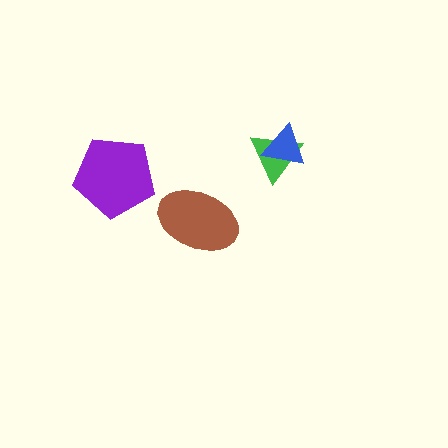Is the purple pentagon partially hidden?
No, no other shape covers it.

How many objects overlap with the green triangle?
1 object overlaps with the green triangle.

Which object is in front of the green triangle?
The blue triangle is in front of the green triangle.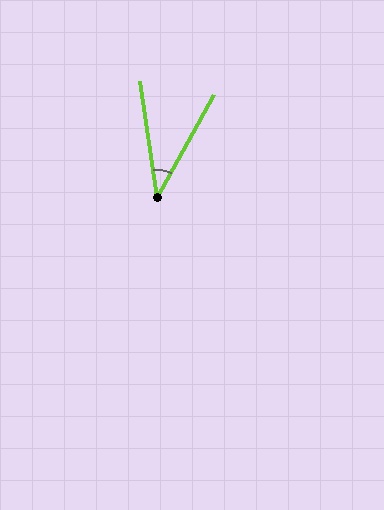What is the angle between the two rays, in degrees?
Approximately 37 degrees.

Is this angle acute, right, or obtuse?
It is acute.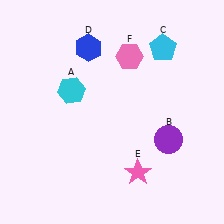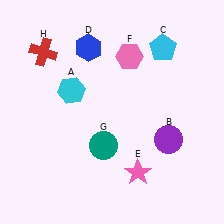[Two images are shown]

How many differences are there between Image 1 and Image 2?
There are 2 differences between the two images.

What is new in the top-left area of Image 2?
A red cross (H) was added in the top-left area of Image 2.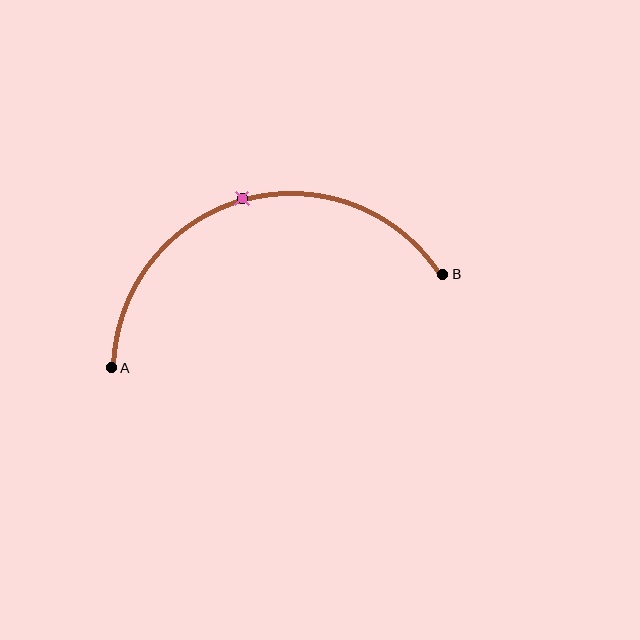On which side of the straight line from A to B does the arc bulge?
The arc bulges above the straight line connecting A and B.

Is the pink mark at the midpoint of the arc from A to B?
Yes. The pink mark lies on the arc at equal arc-length from both A and B — it is the arc midpoint.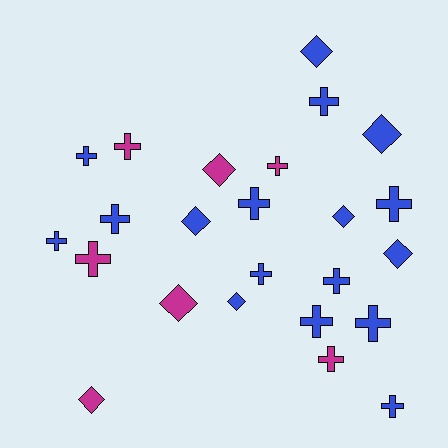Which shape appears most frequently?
Cross, with 15 objects.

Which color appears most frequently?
Blue, with 17 objects.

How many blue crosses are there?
There are 11 blue crosses.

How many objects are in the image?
There are 24 objects.